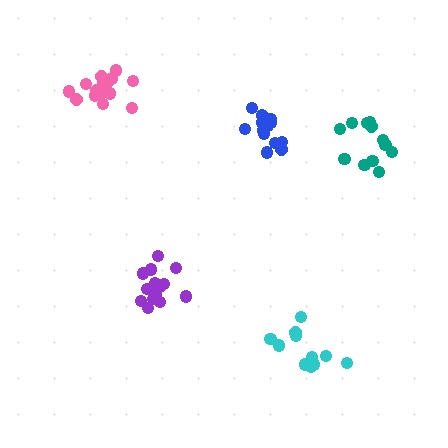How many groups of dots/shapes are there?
There are 5 groups.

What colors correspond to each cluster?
The clusters are colored: teal, pink, purple, cyan, blue.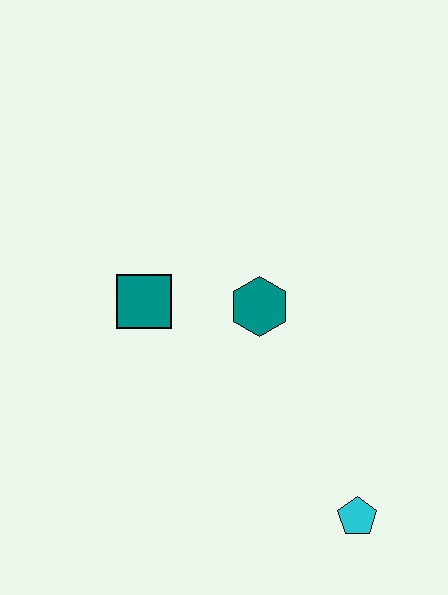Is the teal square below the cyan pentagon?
No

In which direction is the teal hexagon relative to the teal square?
The teal hexagon is to the right of the teal square.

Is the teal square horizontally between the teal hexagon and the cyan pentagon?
No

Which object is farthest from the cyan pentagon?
The teal square is farthest from the cyan pentagon.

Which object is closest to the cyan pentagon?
The teal hexagon is closest to the cyan pentagon.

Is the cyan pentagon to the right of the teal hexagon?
Yes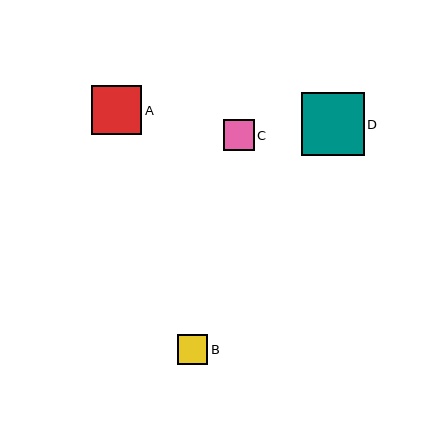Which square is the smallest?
Square B is the smallest with a size of approximately 30 pixels.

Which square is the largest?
Square D is the largest with a size of approximately 62 pixels.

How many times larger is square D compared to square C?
Square D is approximately 2.0 times the size of square C.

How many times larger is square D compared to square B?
Square D is approximately 2.1 times the size of square B.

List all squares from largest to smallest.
From largest to smallest: D, A, C, B.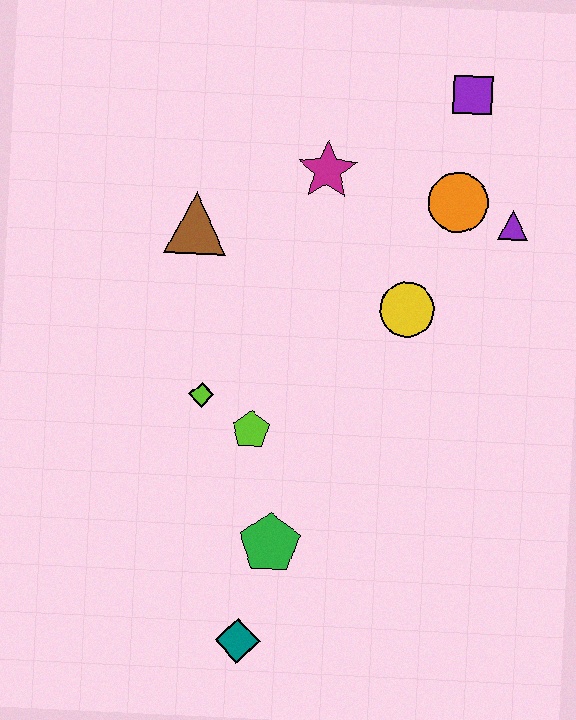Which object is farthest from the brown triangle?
The teal diamond is farthest from the brown triangle.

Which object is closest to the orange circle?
The purple triangle is closest to the orange circle.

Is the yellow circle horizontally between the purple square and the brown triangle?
Yes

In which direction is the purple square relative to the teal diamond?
The purple square is above the teal diamond.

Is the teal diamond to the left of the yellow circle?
Yes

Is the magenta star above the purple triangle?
Yes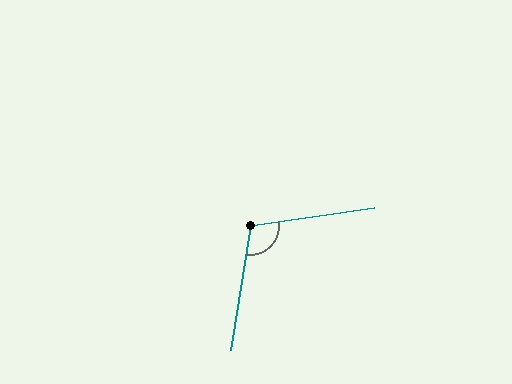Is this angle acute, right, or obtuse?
It is obtuse.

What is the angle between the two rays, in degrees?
Approximately 108 degrees.